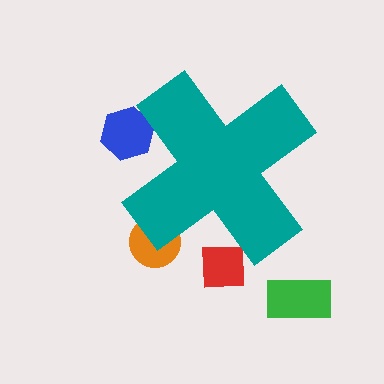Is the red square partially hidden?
Yes, the red square is partially hidden behind the teal cross.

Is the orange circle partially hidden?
Yes, the orange circle is partially hidden behind the teal cross.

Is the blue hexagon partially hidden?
Yes, the blue hexagon is partially hidden behind the teal cross.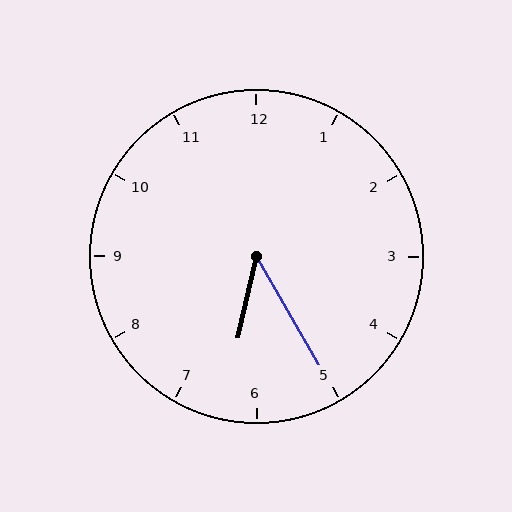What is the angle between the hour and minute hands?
Approximately 42 degrees.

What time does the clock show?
6:25.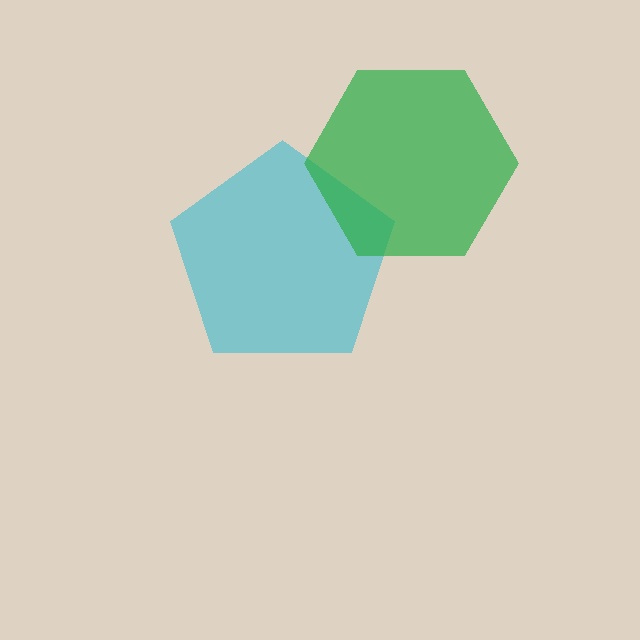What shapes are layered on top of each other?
The layered shapes are: a cyan pentagon, a green hexagon.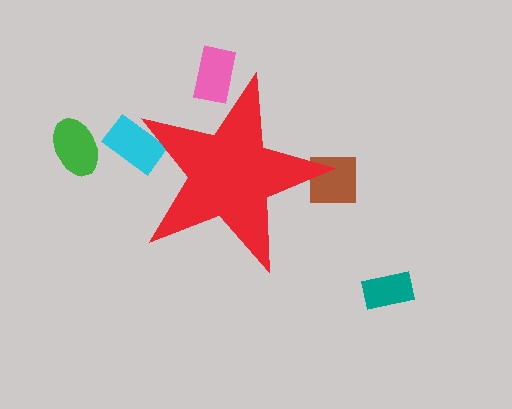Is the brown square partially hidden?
Yes, the brown square is partially hidden behind the red star.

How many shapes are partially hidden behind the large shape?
3 shapes are partially hidden.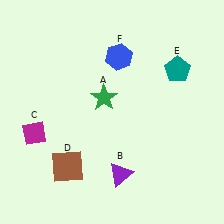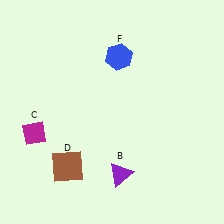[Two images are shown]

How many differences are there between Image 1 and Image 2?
There are 2 differences between the two images.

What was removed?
The teal pentagon (E), the green star (A) were removed in Image 2.